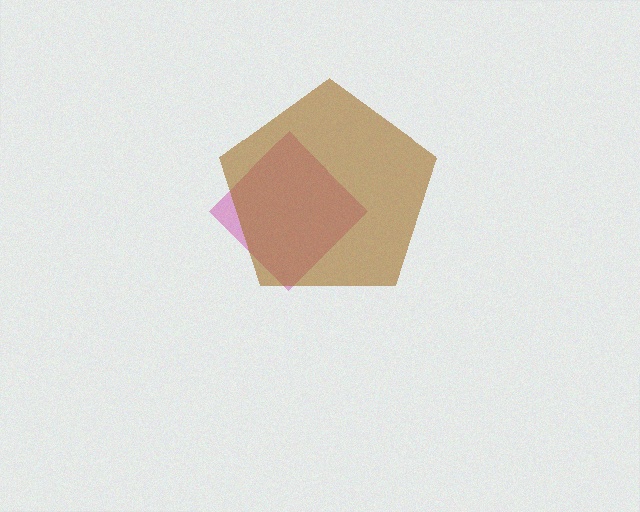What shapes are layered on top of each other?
The layered shapes are: a magenta diamond, a brown pentagon.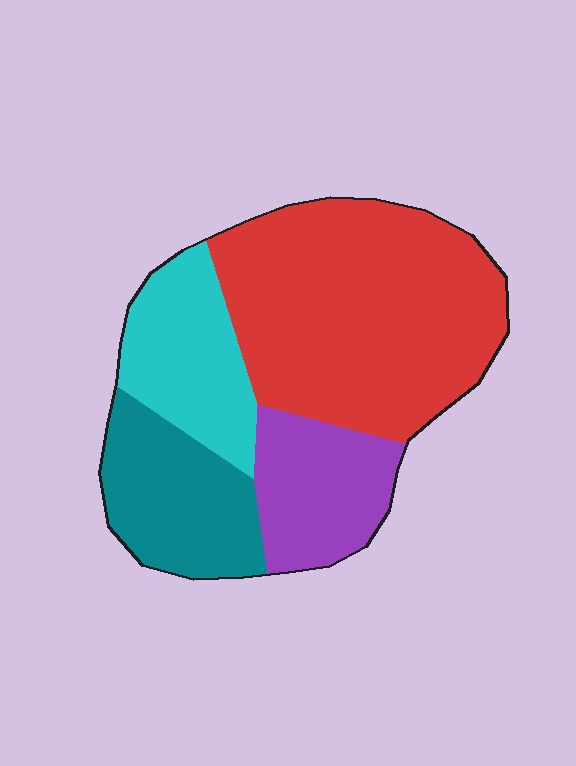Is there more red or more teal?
Red.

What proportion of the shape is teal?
Teal takes up about one fifth (1/5) of the shape.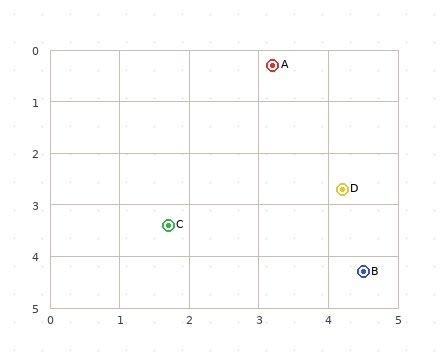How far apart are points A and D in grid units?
Points A and D are about 2.6 grid units apart.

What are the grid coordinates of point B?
Point B is at approximately (4.5, 4.3).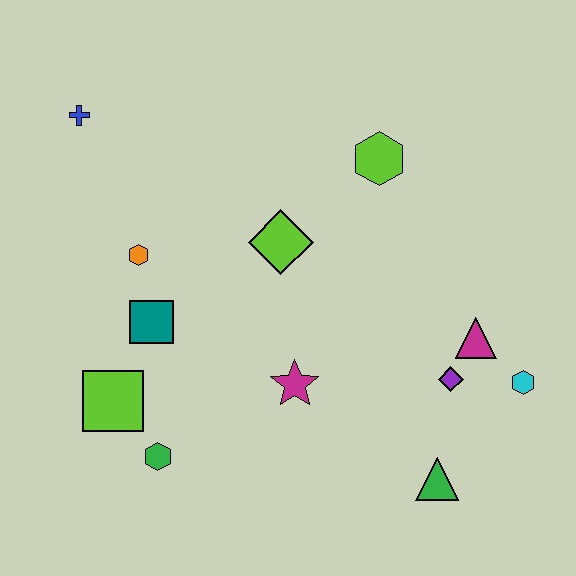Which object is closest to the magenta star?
The lime diamond is closest to the magenta star.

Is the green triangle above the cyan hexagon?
No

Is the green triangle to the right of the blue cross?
Yes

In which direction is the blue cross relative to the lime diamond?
The blue cross is to the left of the lime diamond.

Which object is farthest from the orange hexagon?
The cyan hexagon is farthest from the orange hexagon.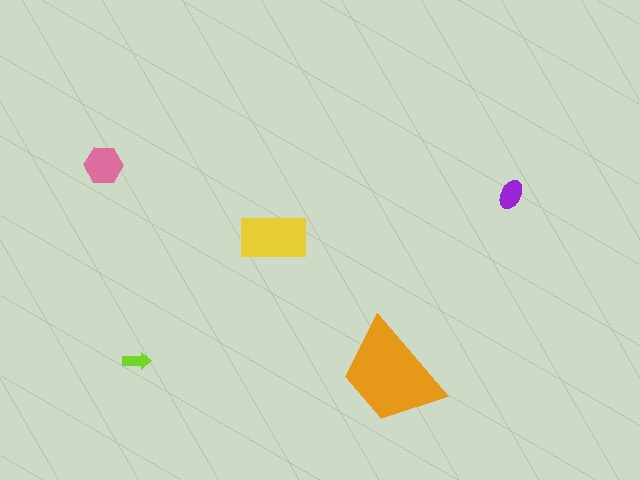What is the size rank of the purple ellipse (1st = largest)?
4th.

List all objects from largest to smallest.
The orange trapezoid, the yellow rectangle, the pink hexagon, the purple ellipse, the lime arrow.